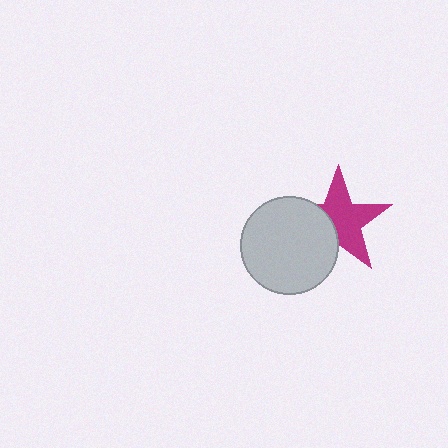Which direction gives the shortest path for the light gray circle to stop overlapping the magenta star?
Moving left gives the shortest separation.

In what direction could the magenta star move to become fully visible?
The magenta star could move right. That would shift it out from behind the light gray circle entirely.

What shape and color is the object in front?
The object in front is a light gray circle.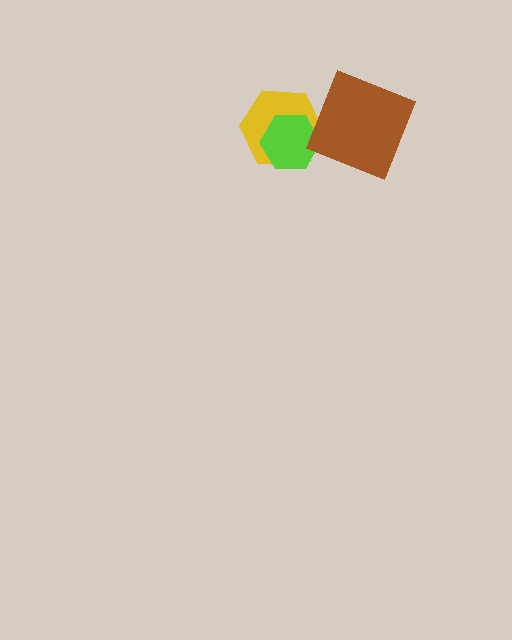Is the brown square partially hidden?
No, no other shape covers it.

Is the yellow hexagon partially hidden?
Yes, it is partially covered by another shape.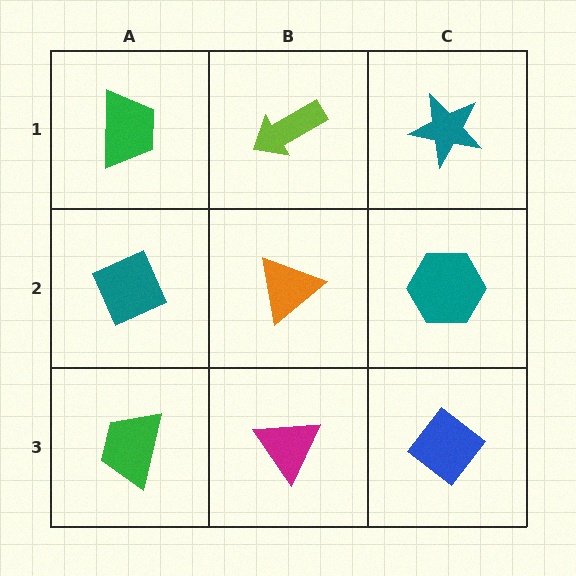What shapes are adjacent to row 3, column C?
A teal hexagon (row 2, column C), a magenta triangle (row 3, column B).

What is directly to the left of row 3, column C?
A magenta triangle.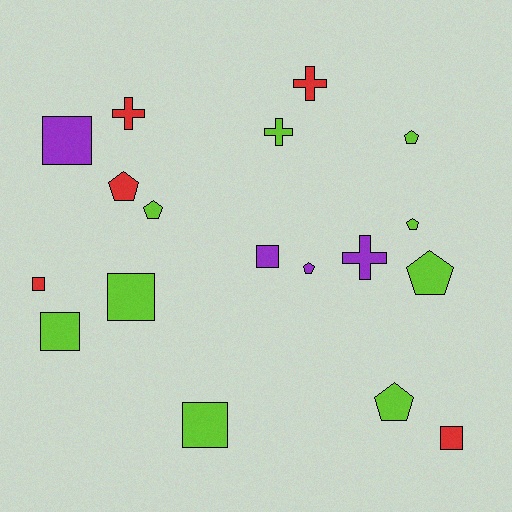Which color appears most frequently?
Lime, with 9 objects.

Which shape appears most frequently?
Pentagon, with 7 objects.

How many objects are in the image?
There are 18 objects.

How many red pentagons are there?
There is 1 red pentagon.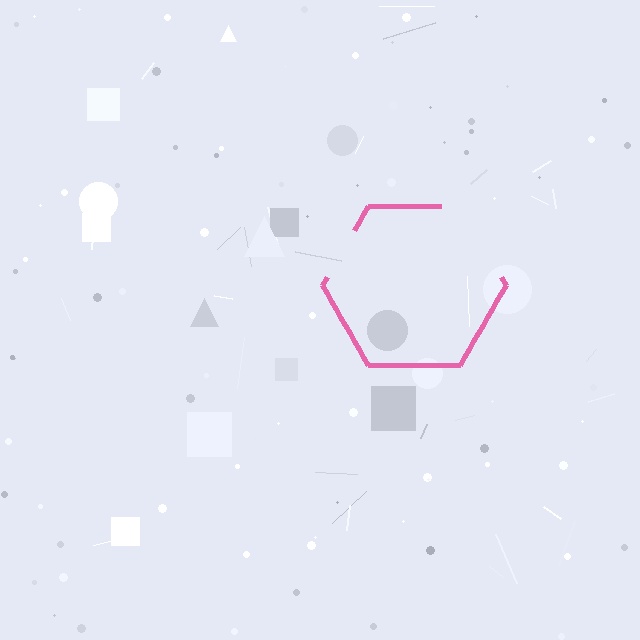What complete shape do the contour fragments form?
The contour fragments form a hexagon.